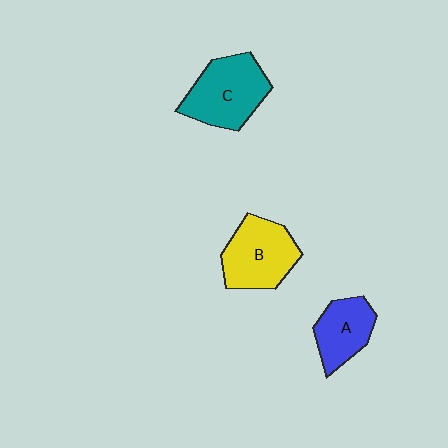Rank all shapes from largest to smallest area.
From largest to smallest: C (teal), B (yellow), A (blue).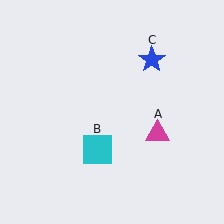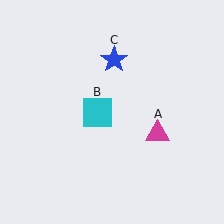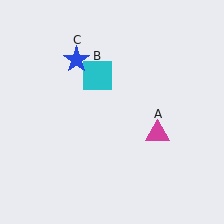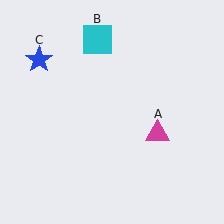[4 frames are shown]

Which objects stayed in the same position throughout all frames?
Magenta triangle (object A) remained stationary.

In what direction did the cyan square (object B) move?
The cyan square (object B) moved up.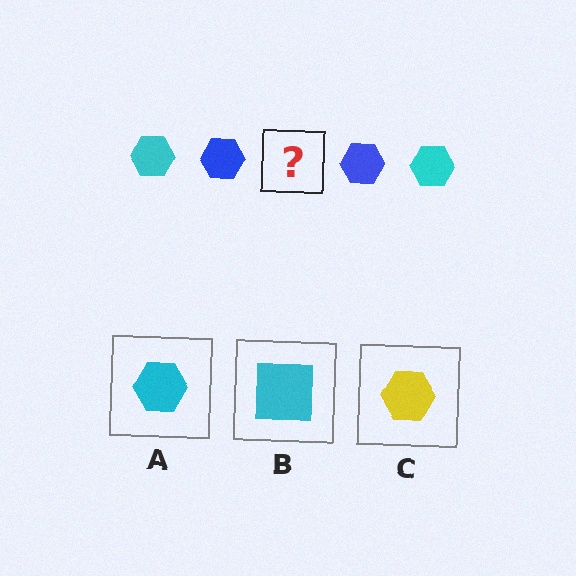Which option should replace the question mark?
Option A.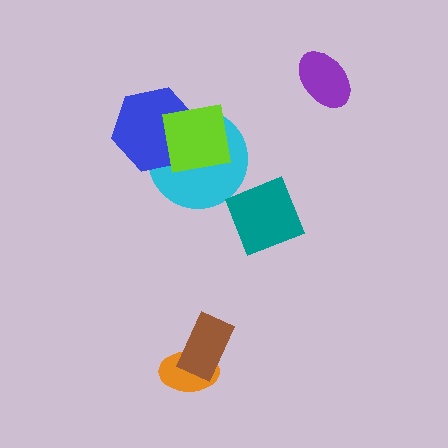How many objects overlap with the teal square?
0 objects overlap with the teal square.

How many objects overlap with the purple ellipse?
0 objects overlap with the purple ellipse.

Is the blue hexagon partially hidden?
Yes, it is partially covered by another shape.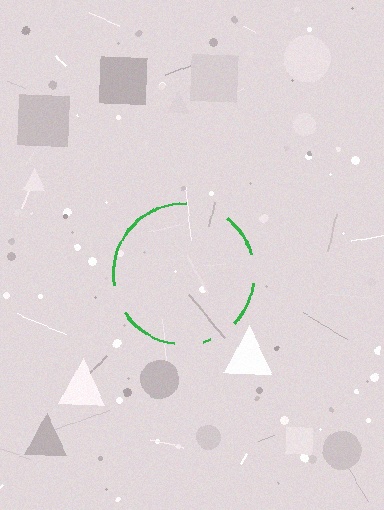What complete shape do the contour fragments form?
The contour fragments form a circle.